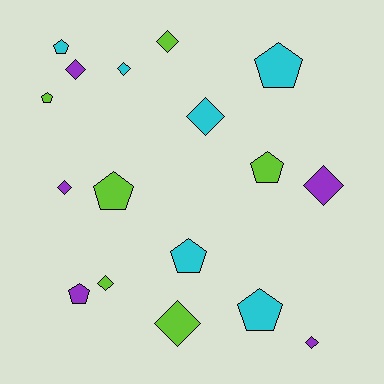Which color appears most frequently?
Cyan, with 6 objects.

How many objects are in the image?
There are 17 objects.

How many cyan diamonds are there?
There are 2 cyan diamonds.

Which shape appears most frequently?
Diamond, with 9 objects.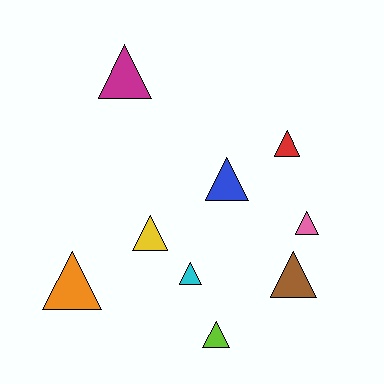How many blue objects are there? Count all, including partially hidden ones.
There is 1 blue object.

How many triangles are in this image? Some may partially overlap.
There are 9 triangles.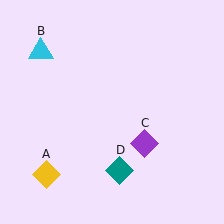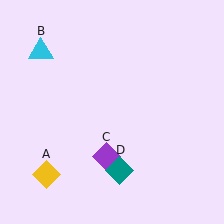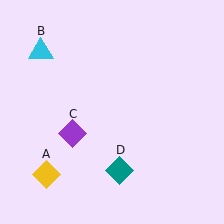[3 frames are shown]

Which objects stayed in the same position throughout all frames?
Yellow diamond (object A) and cyan triangle (object B) and teal diamond (object D) remained stationary.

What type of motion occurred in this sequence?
The purple diamond (object C) rotated clockwise around the center of the scene.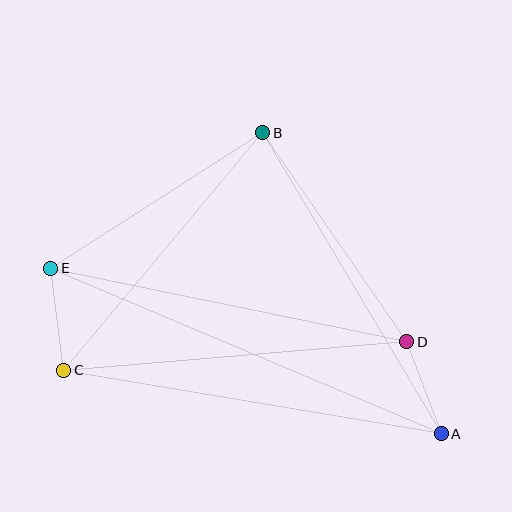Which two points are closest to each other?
Points A and D are closest to each other.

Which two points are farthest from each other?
Points A and E are farthest from each other.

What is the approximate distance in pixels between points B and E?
The distance between B and E is approximately 252 pixels.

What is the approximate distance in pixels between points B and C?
The distance between B and C is approximately 310 pixels.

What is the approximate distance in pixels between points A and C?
The distance between A and C is approximately 383 pixels.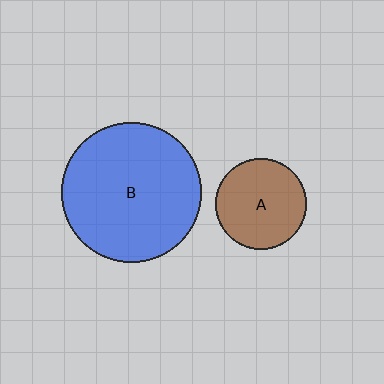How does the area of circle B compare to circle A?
Approximately 2.4 times.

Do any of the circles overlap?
No, none of the circles overlap.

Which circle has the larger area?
Circle B (blue).